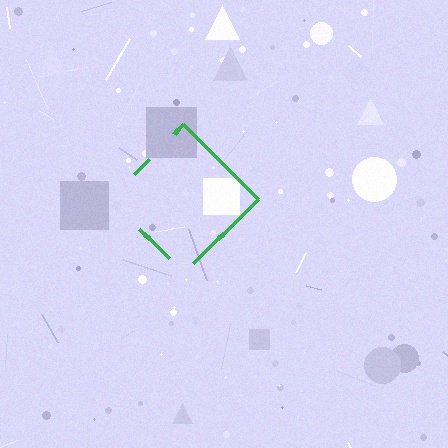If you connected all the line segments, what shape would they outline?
They would outline a diamond.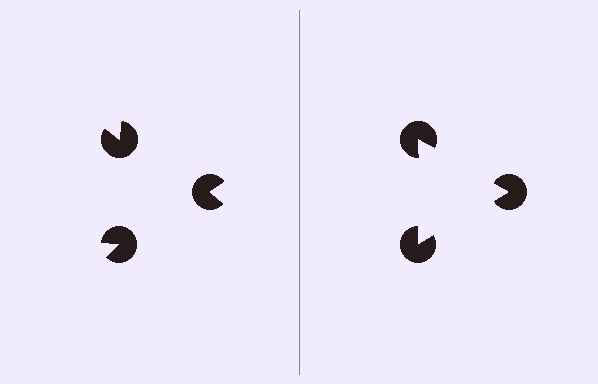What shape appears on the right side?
An illusory triangle.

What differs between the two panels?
The pac-man discs are positioned identically on both sides; only the wedge orientations differ. On the right they align to a triangle; on the left they are misaligned.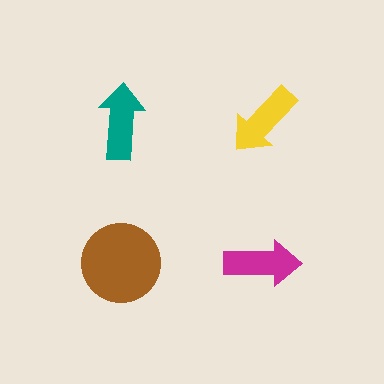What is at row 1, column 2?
A yellow arrow.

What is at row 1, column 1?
A teal arrow.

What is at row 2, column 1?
A brown circle.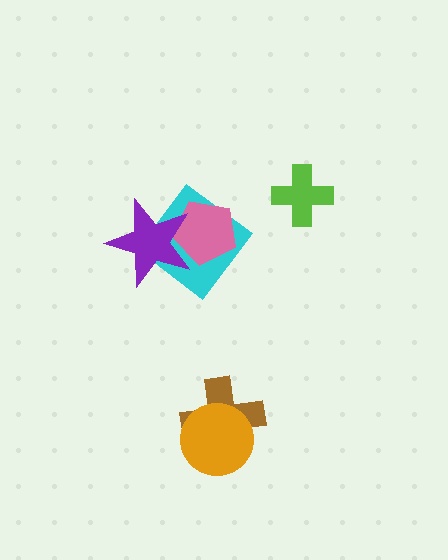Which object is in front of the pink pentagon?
The purple star is in front of the pink pentagon.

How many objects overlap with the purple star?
2 objects overlap with the purple star.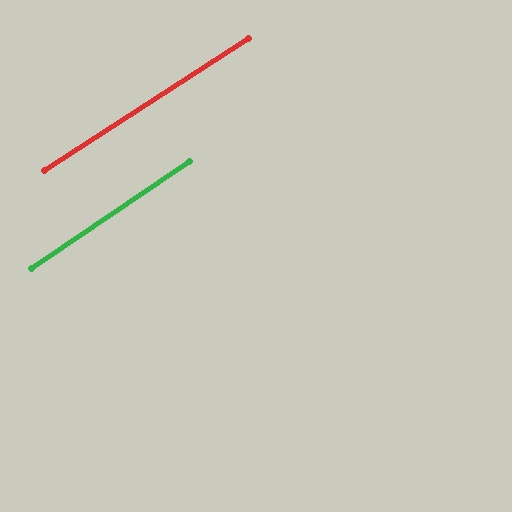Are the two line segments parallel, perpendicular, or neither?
Parallel — their directions differ by only 1.3°.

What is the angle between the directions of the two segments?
Approximately 1 degree.